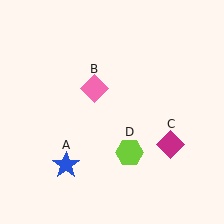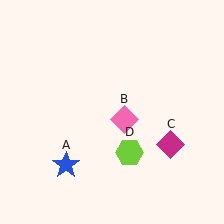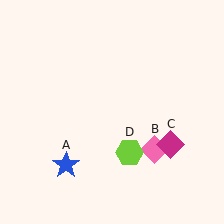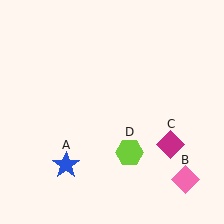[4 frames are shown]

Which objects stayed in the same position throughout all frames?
Blue star (object A) and magenta diamond (object C) and lime hexagon (object D) remained stationary.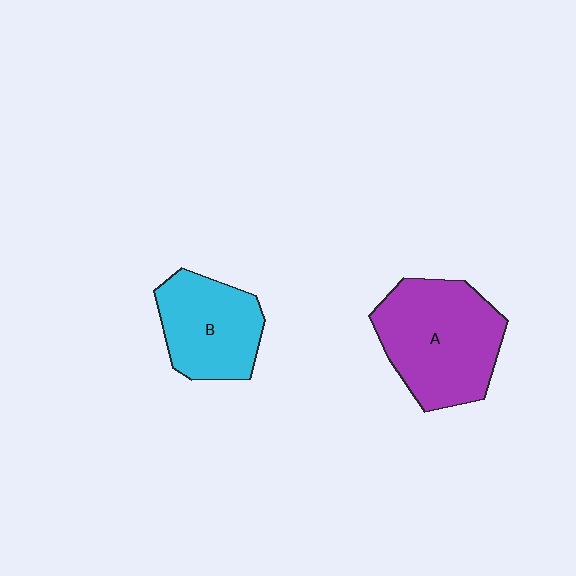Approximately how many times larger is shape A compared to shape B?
Approximately 1.4 times.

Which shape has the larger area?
Shape A (purple).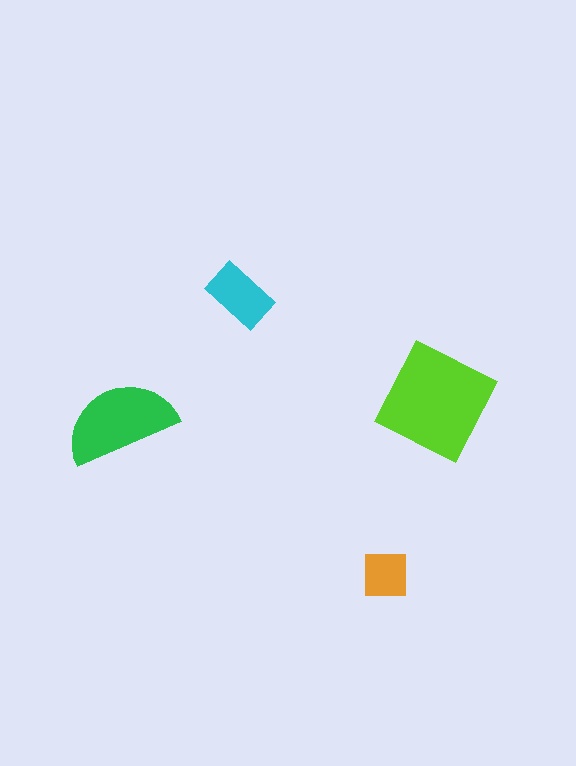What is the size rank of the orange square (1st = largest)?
4th.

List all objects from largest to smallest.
The lime diamond, the green semicircle, the cyan rectangle, the orange square.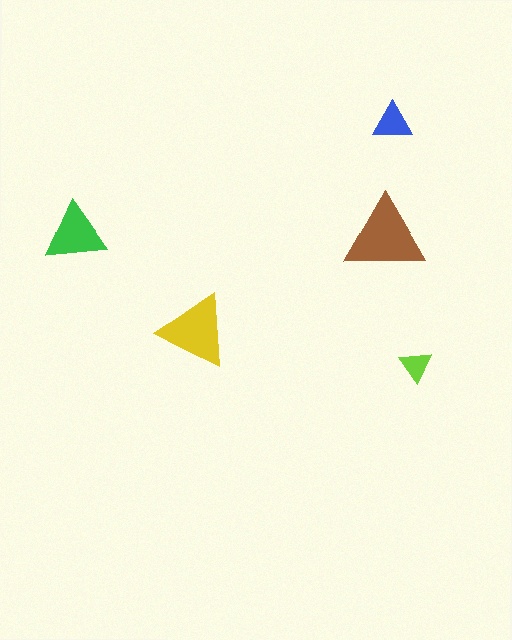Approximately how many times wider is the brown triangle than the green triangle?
About 1.5 times wider.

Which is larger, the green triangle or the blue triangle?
The green one.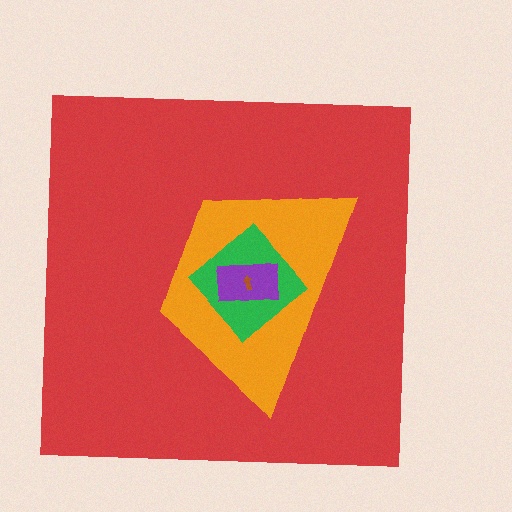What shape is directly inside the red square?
The orange trapezoid.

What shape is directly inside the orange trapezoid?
The green diamond.